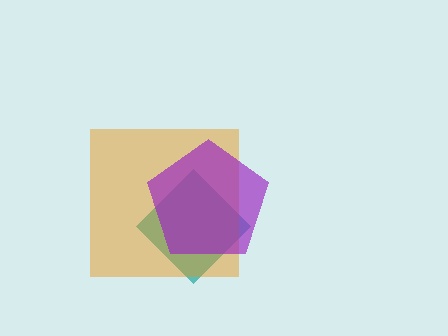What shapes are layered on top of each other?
The layered shapes are: a teal diamond, an orange square, a purple pentagon.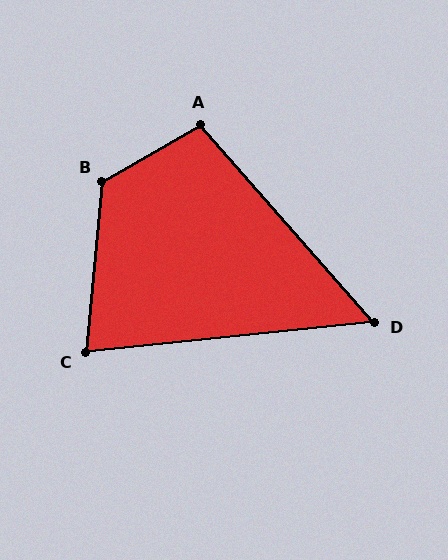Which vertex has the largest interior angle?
B, at approximately 125 degrees.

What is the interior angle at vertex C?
Approximately 78 degrees (acute).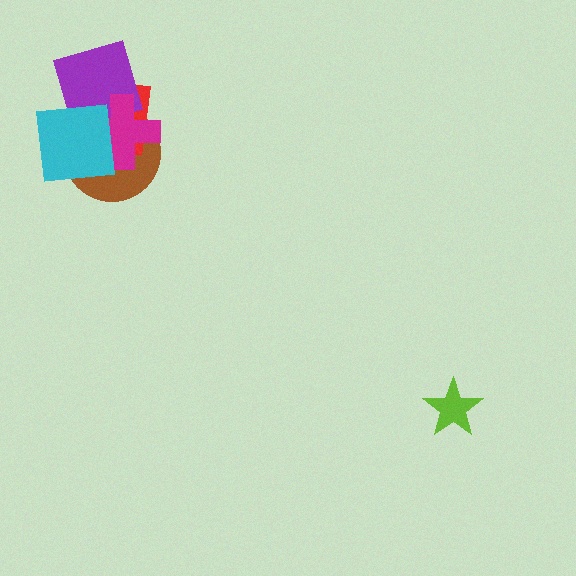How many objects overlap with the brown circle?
4 objects overlap with the brown circle.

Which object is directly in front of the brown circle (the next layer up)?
The red square is directly in front of the brown circle.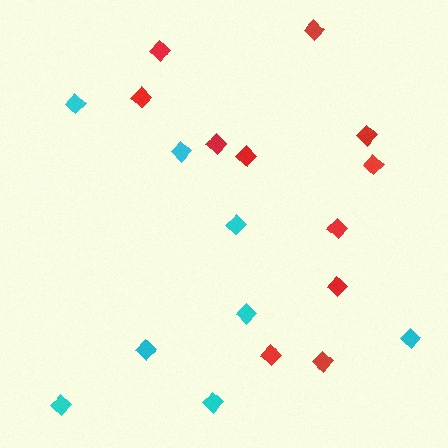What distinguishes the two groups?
There are 2 groups: one group of red diamonds (11) and one group of cyan diamonds (8).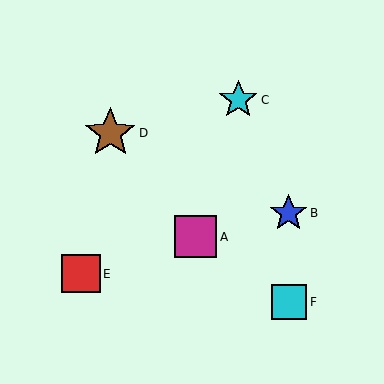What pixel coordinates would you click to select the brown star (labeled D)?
Click at (110, 133) to select the brown star D.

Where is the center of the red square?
The center of the red square is at (81, 274).